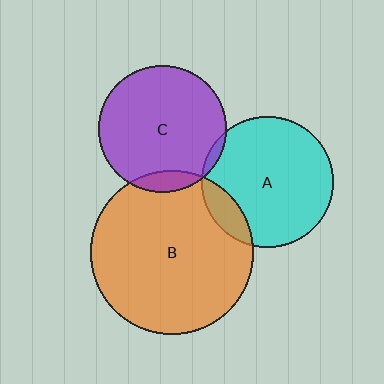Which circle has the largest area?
Circle B (orange).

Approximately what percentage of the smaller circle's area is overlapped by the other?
Approximately 10%.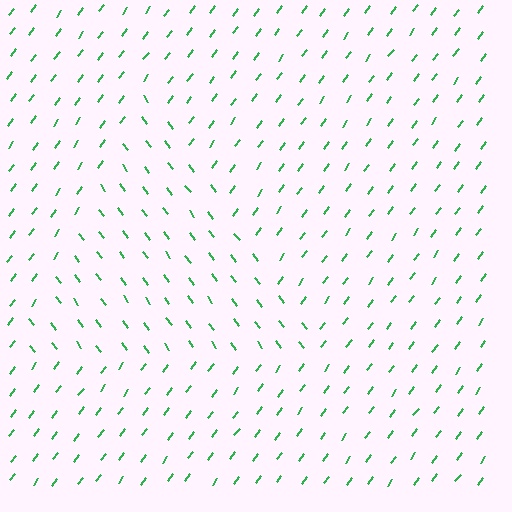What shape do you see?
I see a triangle.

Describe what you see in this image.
The image is filled with small green line segments. A triangle region in the image has lines oriented differently from the surrounding lines, creating a visible texture boundary.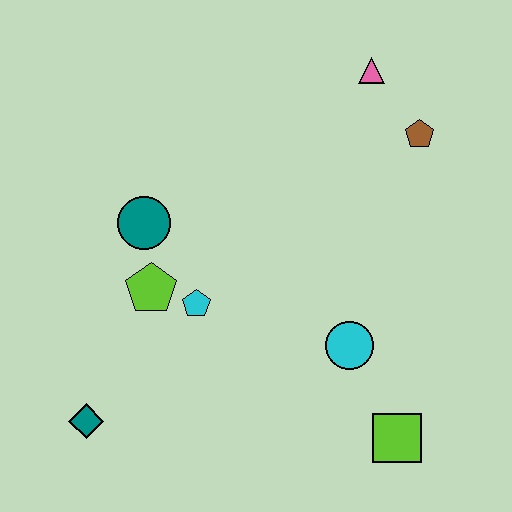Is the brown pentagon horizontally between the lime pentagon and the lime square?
No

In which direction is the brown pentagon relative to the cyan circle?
The brown pentagon is above the cyan circle.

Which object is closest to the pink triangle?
The brown pentagon is closest to the pink triangle.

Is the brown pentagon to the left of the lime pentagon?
No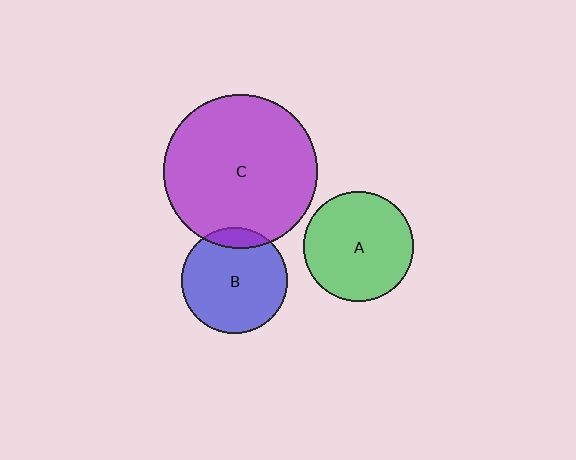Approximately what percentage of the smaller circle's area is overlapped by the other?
Approximately 10%.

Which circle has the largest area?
Circle C (purple).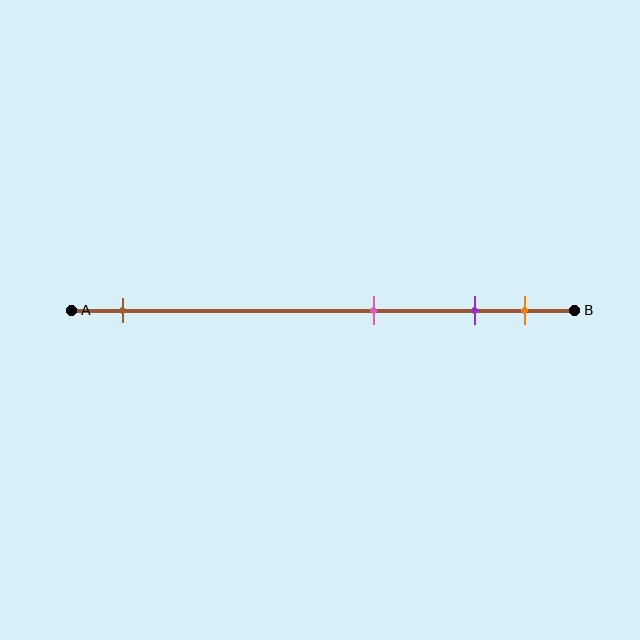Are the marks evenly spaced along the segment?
No, the marks are not evenly spaced.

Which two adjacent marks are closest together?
The purple and orange marks are the closest adjacent pair.